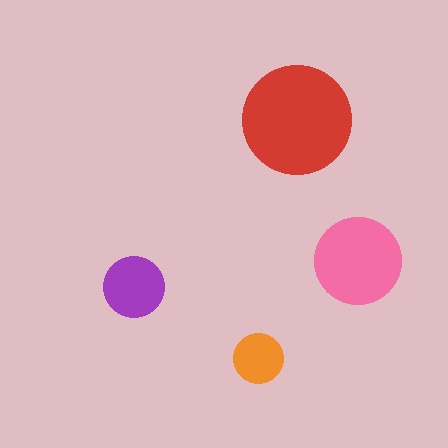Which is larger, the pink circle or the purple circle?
The pink one.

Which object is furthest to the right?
The pink circle is rightmost.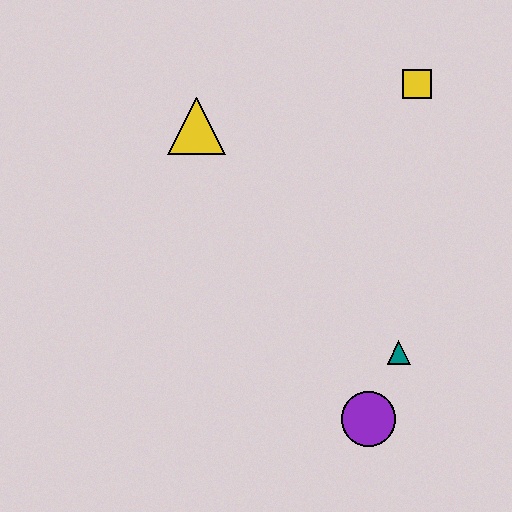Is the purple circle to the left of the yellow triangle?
No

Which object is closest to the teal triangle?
The purple circle is closest to the teal triangle.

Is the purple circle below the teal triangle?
Yes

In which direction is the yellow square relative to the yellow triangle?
The yellow square is to the right of the yellow triangle.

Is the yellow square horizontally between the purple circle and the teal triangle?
No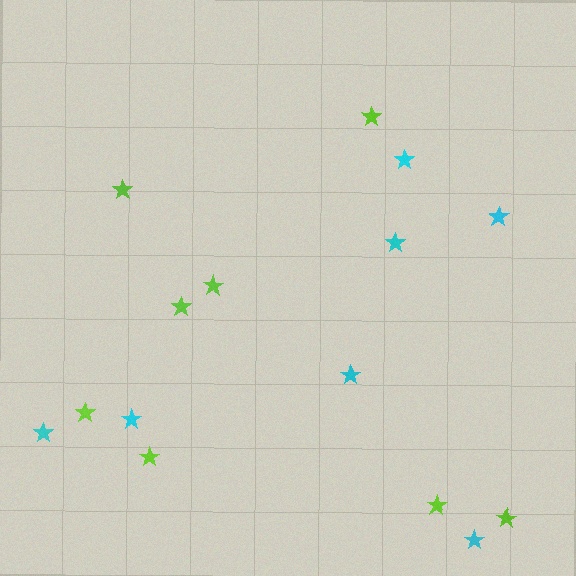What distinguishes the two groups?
There are 2 groups: one group of lime stars (8) and one group of cyan stars (7).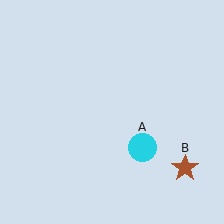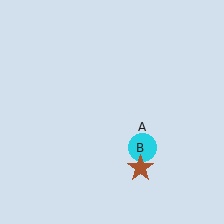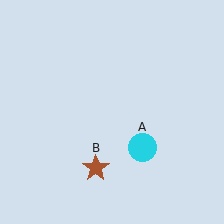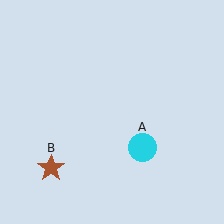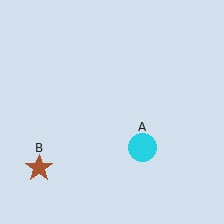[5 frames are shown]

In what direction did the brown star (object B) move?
The brown star (object B) moved left.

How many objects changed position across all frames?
1 object changed position: brown star (object B).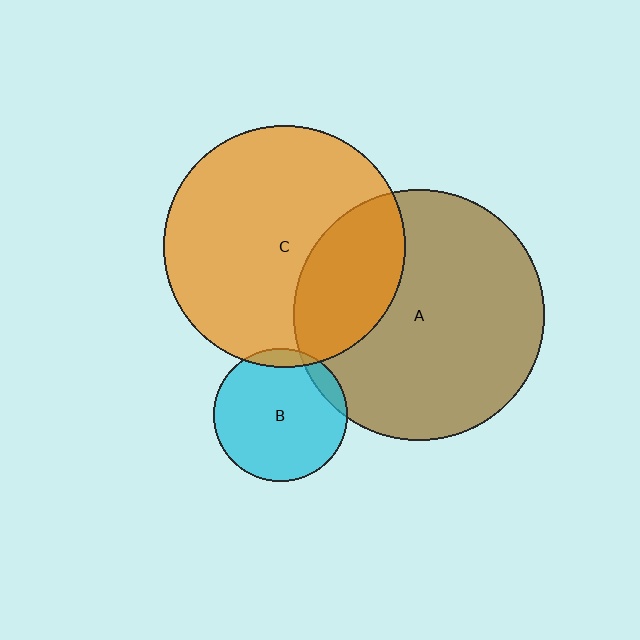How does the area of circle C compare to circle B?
Approximately 3.3 times.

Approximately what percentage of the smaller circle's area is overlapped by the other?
Approximately 10%.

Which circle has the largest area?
Circle A (brown).